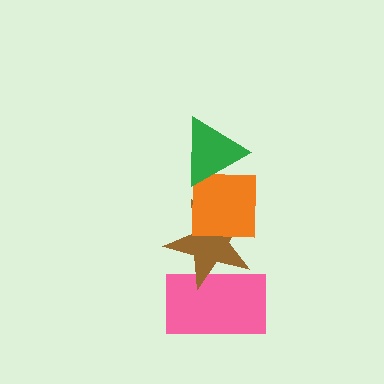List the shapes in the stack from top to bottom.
From top to bottom: the green triangle, the orange square, the brown star, the pink rectangle.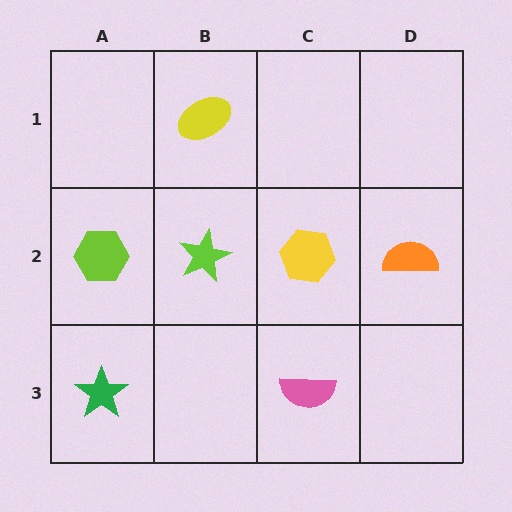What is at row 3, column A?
A green star.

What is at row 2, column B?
A lime star.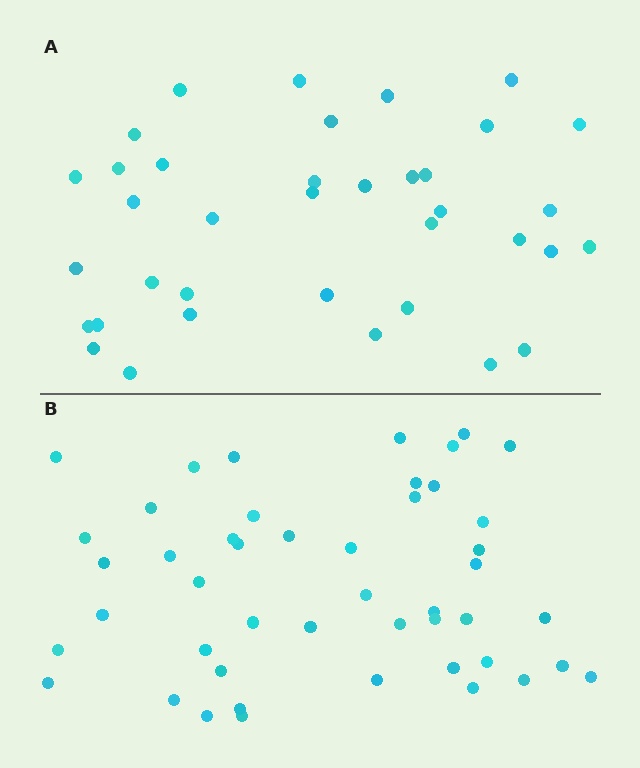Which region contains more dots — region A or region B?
Region B (the bottom region) has more dots.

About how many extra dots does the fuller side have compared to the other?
Region B has roughly 10 or so more dots than region A.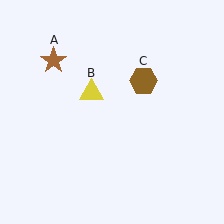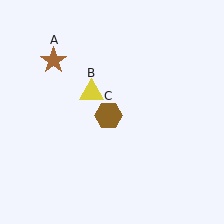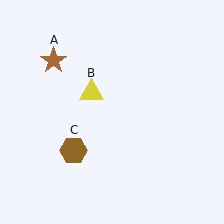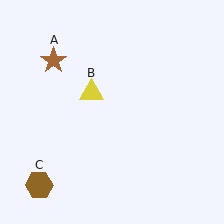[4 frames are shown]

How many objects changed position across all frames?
1 object changed position: brown hexagon (object C).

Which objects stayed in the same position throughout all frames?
Brown star (object A) and yellow triangle (object B) remained stationary.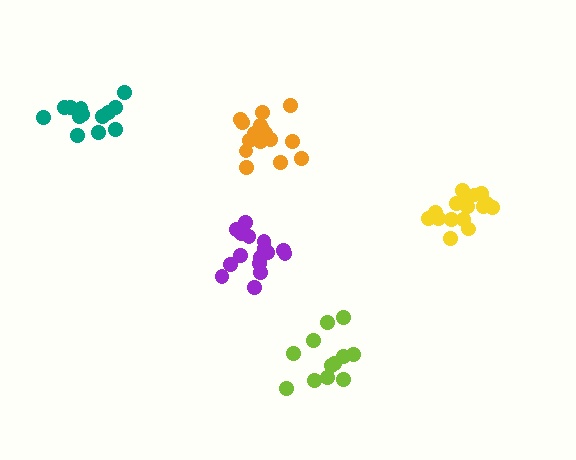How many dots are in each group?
Group 1: 16 dots, Group 2: 16 dots, Group 3: 16 dots, Group 4: 13 dots, Group 5: 12 dots (73 total).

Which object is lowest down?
The lime cluster is bottommost.